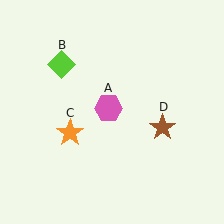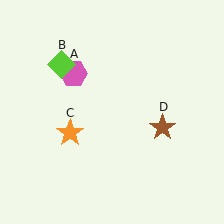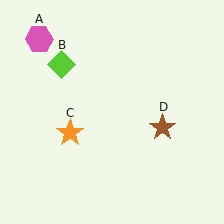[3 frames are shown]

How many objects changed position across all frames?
1 object changed position: pink hexagon (object A).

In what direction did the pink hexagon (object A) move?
The pink hexagon (object A) moved up and to the left.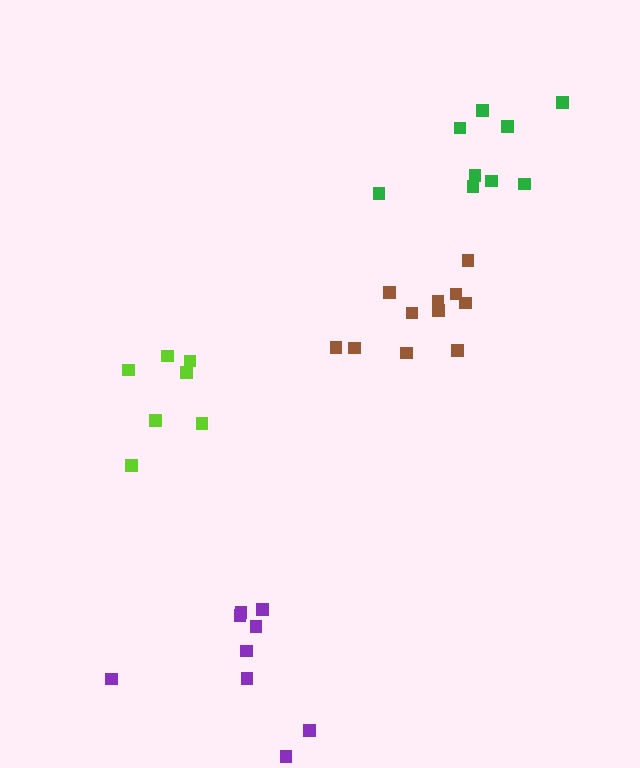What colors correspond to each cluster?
The clusters are colored: green, purple, lime, brown.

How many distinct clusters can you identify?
There are 4 distinct clusters.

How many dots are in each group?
Group 1: 9 dots, Group 2: 9 dots, Group 3: 7 dots, Group 4: 11 dots (36 total).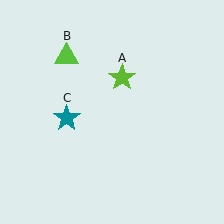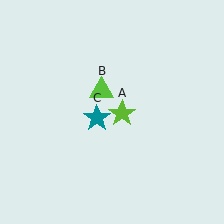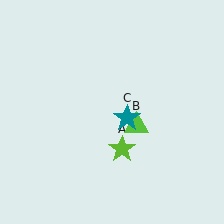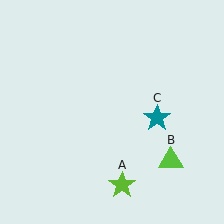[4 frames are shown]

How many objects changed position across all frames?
3 objects changed position: lime star (object A), lime triangle (object B), teal star (object C).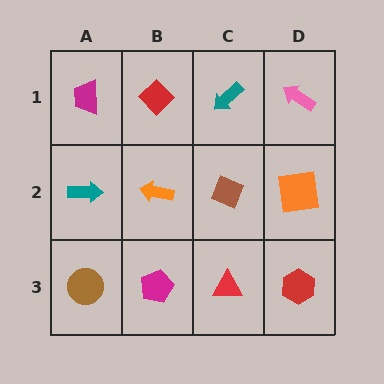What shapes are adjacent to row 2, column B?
A red diamond (row 1, column B), a magenta pentagon (row 3, column B), a teal arrow (row 2, column A), a brown diamond (row 2, column C).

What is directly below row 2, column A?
A brown circle.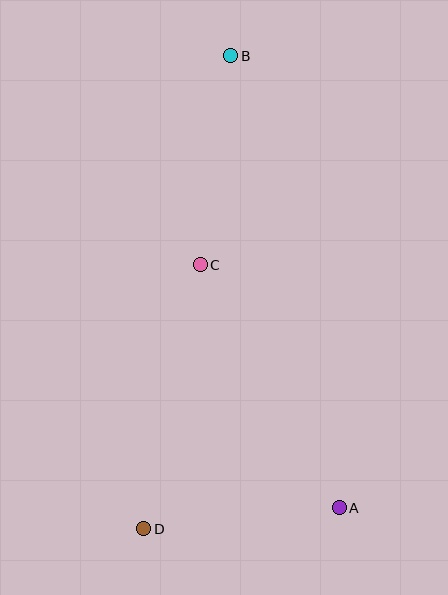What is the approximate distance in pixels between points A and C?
The distance between A and C is approximately 280 pixels.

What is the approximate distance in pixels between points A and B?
The distance between A and B is approximately 465 pixels.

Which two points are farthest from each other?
Points B and D are farthest from each other.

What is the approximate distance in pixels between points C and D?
The distance between C and D is approximately 270 pixels.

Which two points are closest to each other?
Points A and D are closest to each other.